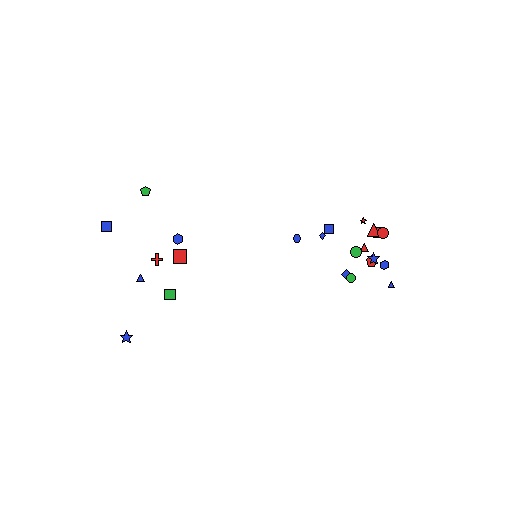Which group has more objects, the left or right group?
The right group.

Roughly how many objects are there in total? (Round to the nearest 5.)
Roughly 25 objects in total.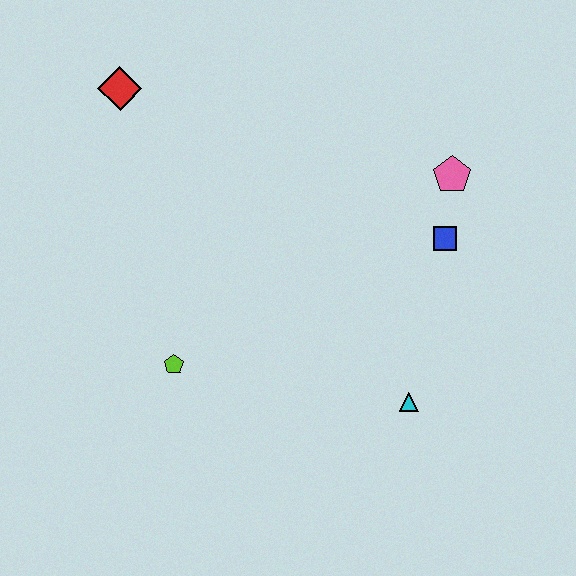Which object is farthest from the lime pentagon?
The pink pentagon is farthest from the lime pentagon.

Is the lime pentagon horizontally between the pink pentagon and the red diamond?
Yes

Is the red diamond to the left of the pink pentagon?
Yes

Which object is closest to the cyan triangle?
The blue square is closest to the cyan triangle.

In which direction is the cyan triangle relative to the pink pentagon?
The cyan triangle is below the pink pentagon.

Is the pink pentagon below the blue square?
No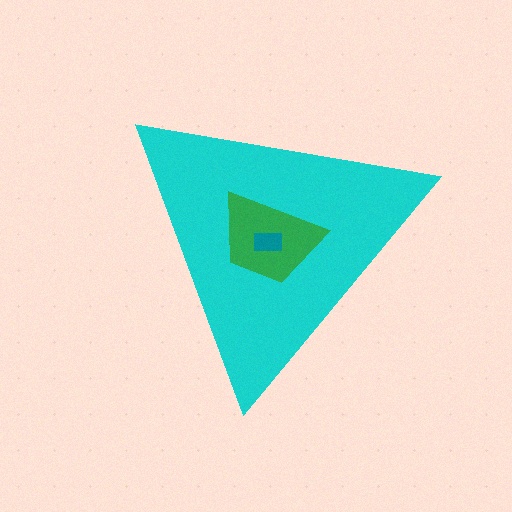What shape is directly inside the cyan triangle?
The green trapezoid.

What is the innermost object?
The teal rectangle.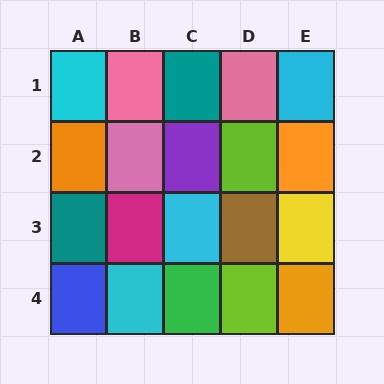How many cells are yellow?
1 cell is yellow.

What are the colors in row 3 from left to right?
Teal, magenta, cyan, brown, yellow.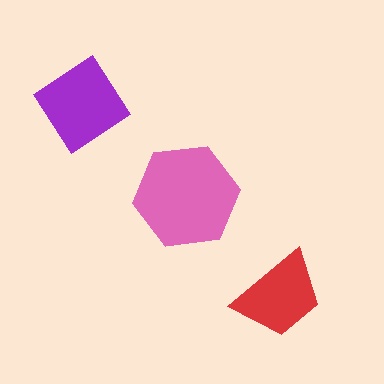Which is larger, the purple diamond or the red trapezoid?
The purple diamond.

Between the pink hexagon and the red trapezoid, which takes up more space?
The pink hexagon.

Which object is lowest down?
The red trapezoid is bottommost.